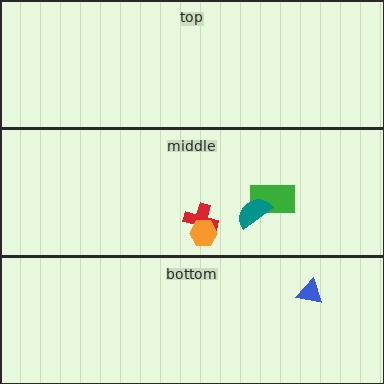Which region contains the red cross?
The middle region.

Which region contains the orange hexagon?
The middle region.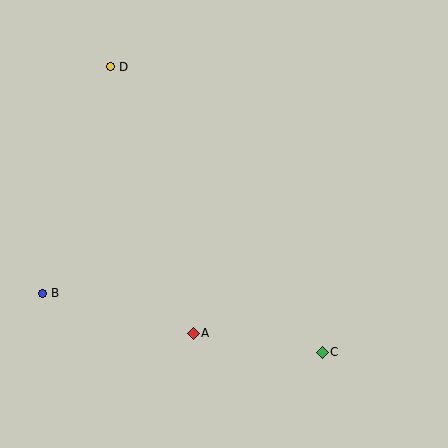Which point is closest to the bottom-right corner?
Point C is closest to the bottom-right corner.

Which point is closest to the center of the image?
Point A at (193, 333) is closest to the center.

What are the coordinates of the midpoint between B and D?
The midpoint between B and D is at (77, 180).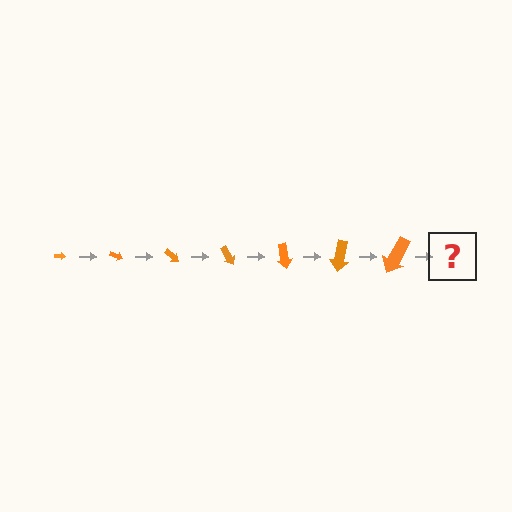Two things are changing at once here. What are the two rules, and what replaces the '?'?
The two rules are that the arrow grows larger each step and it rotates 20 degrees each step. The '?' should be an arrow, larger than the previous one and rotated 140 degrees from the start.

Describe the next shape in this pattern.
It should be an arrow, larger than the previous one and rotated 140 degrees from the start.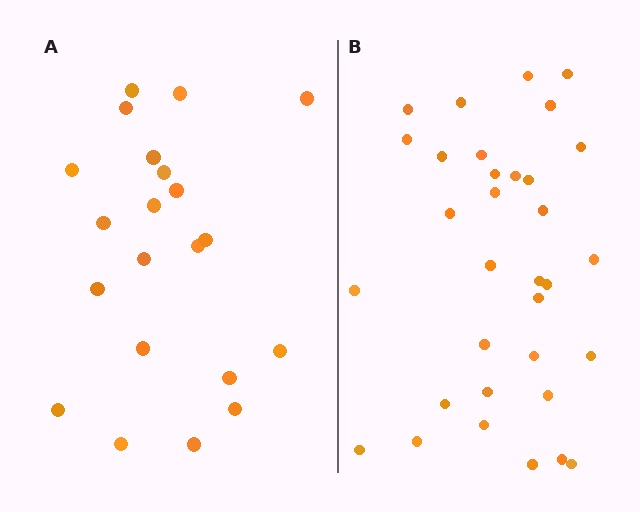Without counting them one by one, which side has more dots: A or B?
Region B (the right region) has more dots.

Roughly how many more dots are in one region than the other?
Region B has roughly 12 or so more dots than region A.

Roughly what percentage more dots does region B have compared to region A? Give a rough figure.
About 55% more.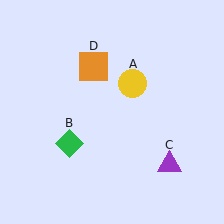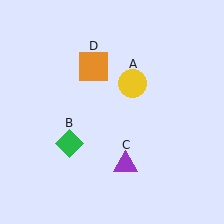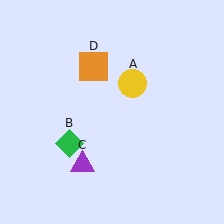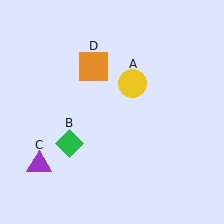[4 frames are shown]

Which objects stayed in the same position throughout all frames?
Yellow circle (object A) and green diamond (object B) and orange square (object D) remained stationary.